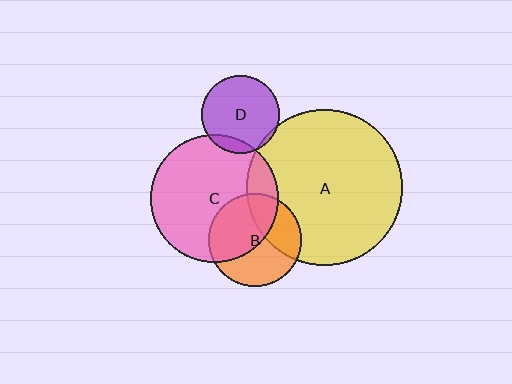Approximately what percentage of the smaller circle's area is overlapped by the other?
Approximately 10%.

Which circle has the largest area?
Circle A (yellow).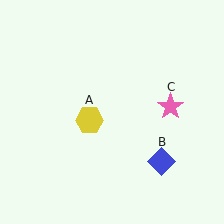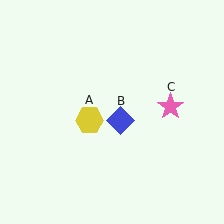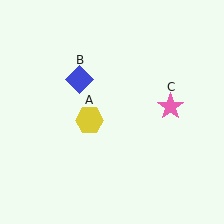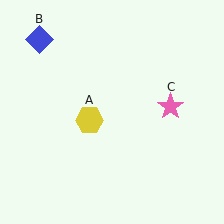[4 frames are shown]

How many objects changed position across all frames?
1 object changed position: blue diamond (object B).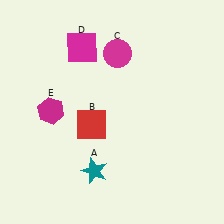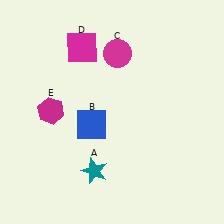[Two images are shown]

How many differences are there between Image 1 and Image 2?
There is 1 difference between the two images.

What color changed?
The square (B) changed from red in Image 1 to blue in Image 2.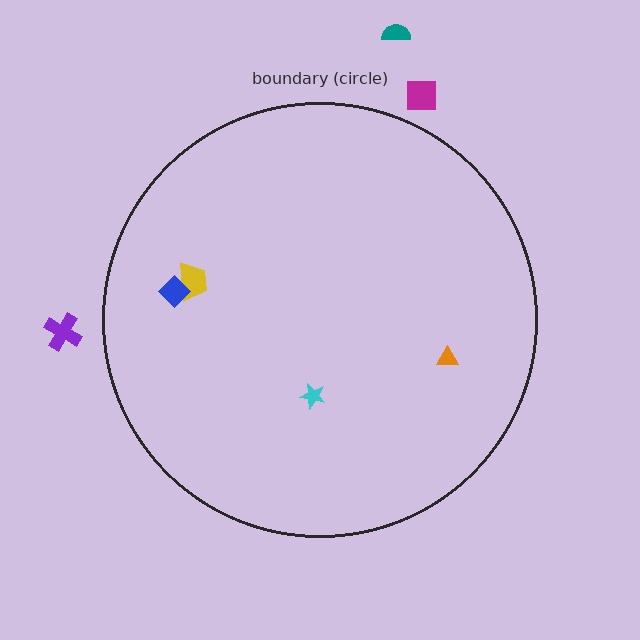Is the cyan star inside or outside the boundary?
Inside.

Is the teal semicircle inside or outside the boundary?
Outside.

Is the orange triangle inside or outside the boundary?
Inside.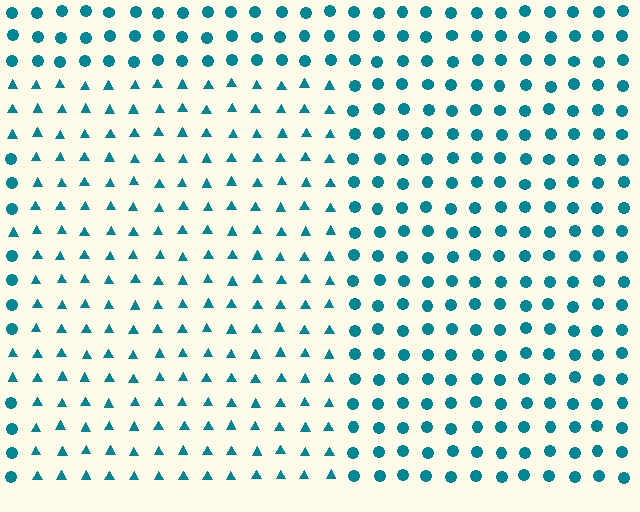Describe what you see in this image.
The image is filled with small teal elements arranged in a uniform grid. A rectangle-shaped region contains triangles, while the surrounding area contains circles. The boundary is defined purely by the change in element shape.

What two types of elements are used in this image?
The image uses triangles inside the rectangle region and circles outside it.